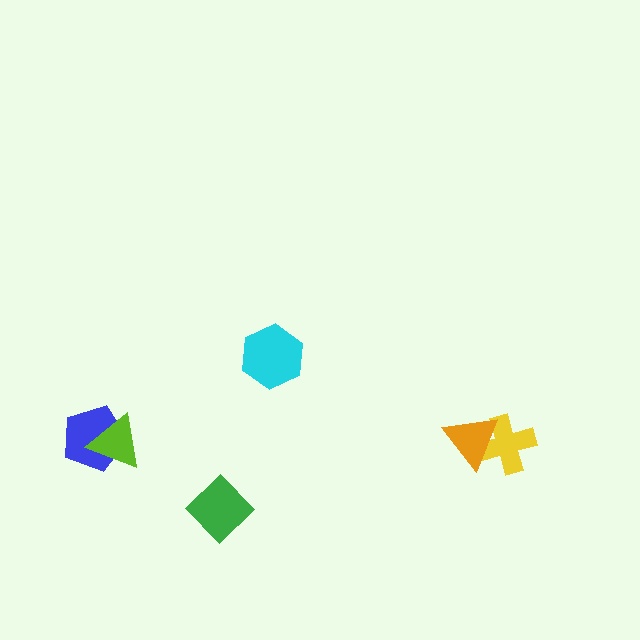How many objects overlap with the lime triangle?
1 object overlaps with the lime triangle.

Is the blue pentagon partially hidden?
Yes, it is partially covered by another shape.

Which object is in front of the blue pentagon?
The lime triangle is in front of the blue pentagon.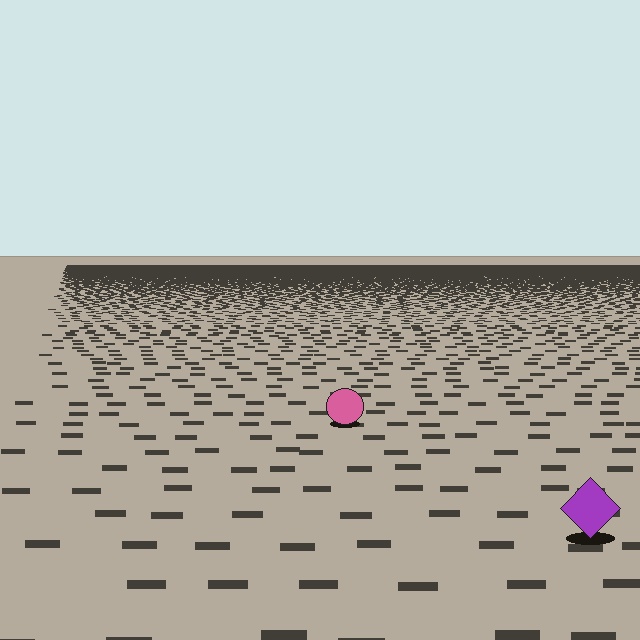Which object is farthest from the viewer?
The pink circle is farthest from the viewer. It appears smaller and the ground texture around it is denser.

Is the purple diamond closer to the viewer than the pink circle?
Yes. The purple diamond is closer — you can tell from the texture gradient: the ground texture is coarser near it.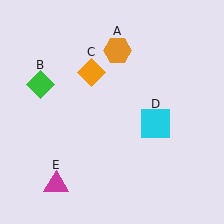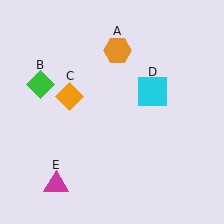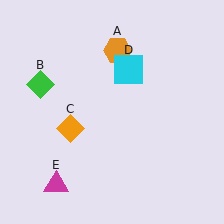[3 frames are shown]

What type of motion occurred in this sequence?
The orange diamond (object C), cyan square (object D) rotated counterclockwise around the center of the scene.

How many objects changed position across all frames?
2 objects changed position: orange diamond (object C), cyan square (object D).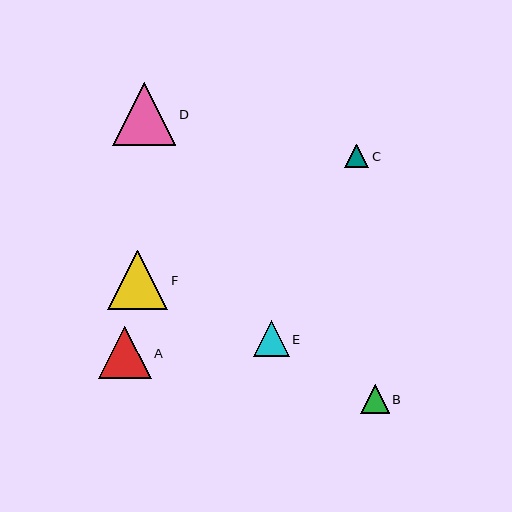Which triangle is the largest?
Triangle D is the largest with a size of approximately 63 pixels.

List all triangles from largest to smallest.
From largest to smallest: D, F, A, E, B, C.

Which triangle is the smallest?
Triangle C is the smallest with a size of approximately 24 pixels.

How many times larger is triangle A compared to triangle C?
Triangle A is approximately 2.2 times the size of triangle C.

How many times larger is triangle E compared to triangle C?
Triangle E is approximately 1.5 times the size of triangle C.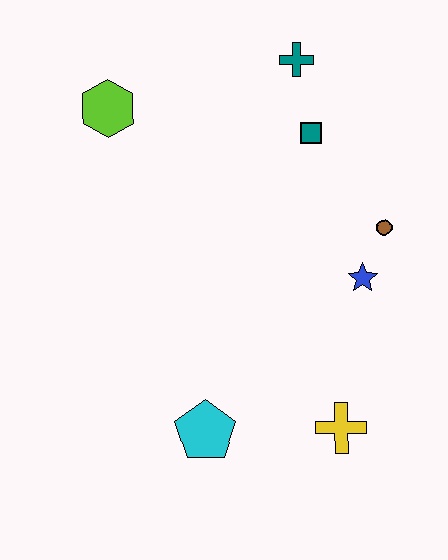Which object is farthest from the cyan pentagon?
The teal cross is farthest from the cyan pentagon.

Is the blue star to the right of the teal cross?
Yes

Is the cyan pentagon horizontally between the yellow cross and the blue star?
No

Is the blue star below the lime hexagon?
Yes